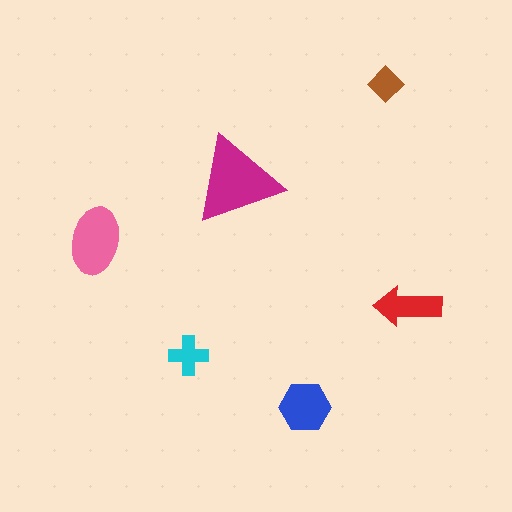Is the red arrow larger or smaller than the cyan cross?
Larger.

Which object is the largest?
The magenta triangle.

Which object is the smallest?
The brown diamond.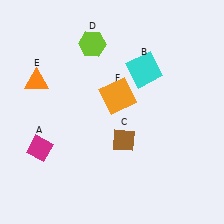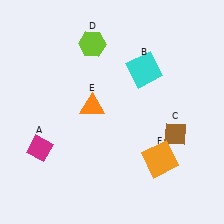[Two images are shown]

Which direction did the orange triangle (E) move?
The orange triangle (E) moved right.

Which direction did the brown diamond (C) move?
The brown diamond (C) moved right.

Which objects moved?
The objects that moved are: the brown diamond (C), the orange triangle (E), the orange square (F).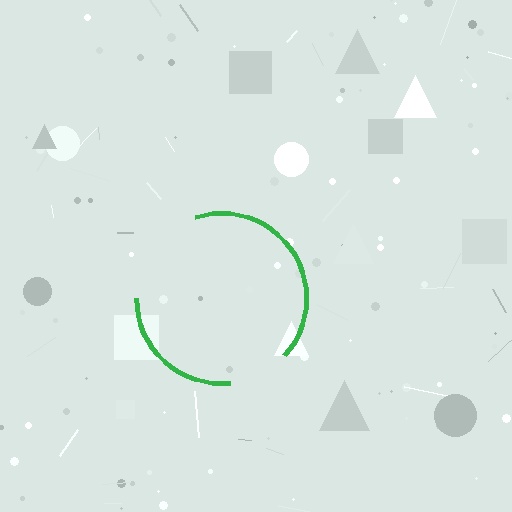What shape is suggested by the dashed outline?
The dashed outline suggests a circle.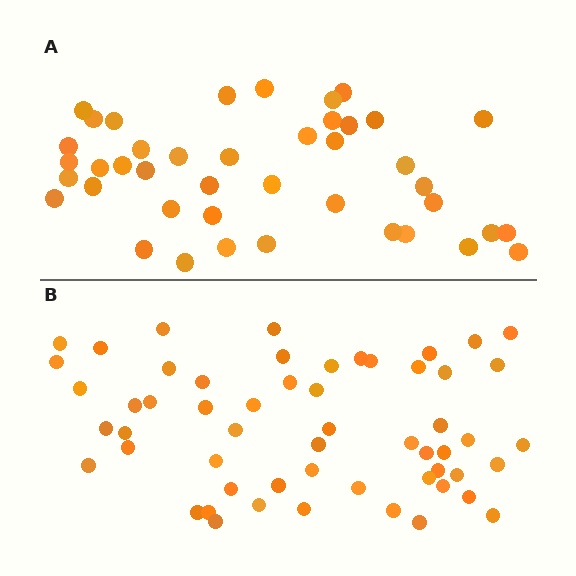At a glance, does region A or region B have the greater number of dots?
Region B (the bottom region) has more dots.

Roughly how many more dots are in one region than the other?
Region B has approximately 15 more dots than region A.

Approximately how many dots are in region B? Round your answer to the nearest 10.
About 60 dots. (The exact count is 56, which rounds to 60.)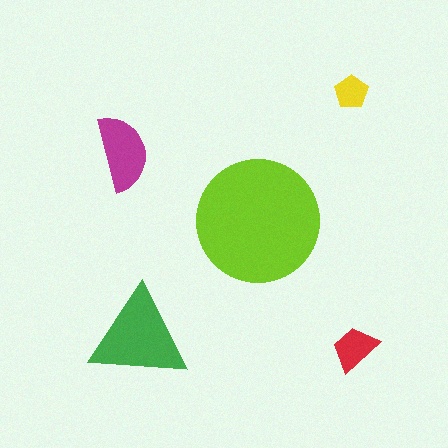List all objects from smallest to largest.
The yellow pentagon, the red trapezoid, the magenta semicircle, the green triangle, the lime circle.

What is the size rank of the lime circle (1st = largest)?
1st.